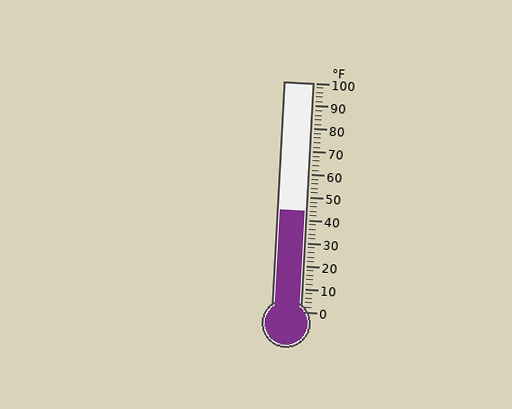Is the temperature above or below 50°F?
The temperature is below 50°F.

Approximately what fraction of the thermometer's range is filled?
The thermometer is filled to approximately 45% of its range.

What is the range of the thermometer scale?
The thermometer scale ranges from 0°F to 100°F.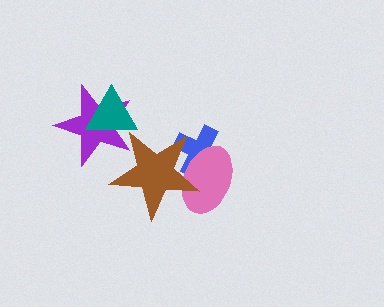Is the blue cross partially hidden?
Yes, it is partially covered by another shape.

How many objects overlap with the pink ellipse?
2 objects overlap with the pink ellipse.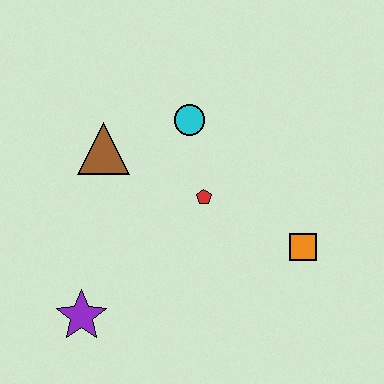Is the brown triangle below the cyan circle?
Yes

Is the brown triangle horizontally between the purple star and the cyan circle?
Yes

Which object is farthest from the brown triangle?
The orange square is farthest from the brown triangle.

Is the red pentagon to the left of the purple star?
No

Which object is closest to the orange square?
The red pentagon is closest to the orange square.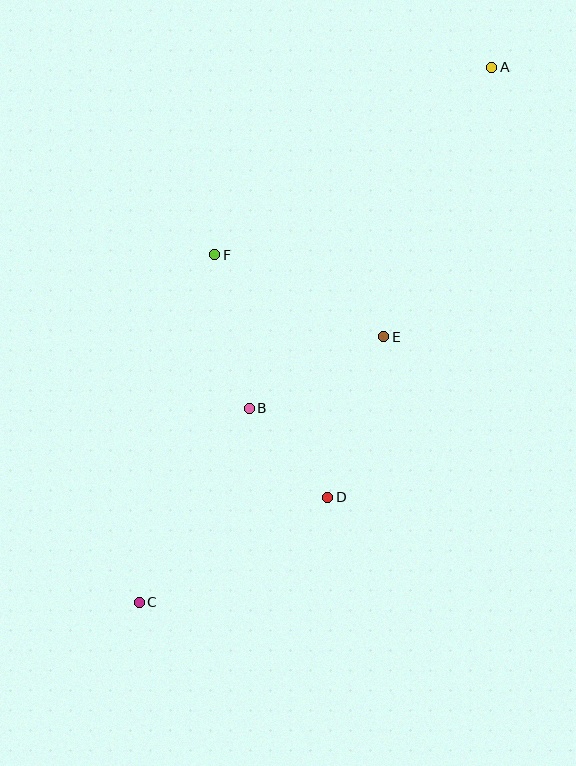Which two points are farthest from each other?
Points A and C are farthest from each other.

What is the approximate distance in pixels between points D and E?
The distance between D and E is approximately 170 pixels.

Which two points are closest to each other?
Points B and D are closest to each other.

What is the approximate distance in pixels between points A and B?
The distance between A and B is approximately 419 pixels.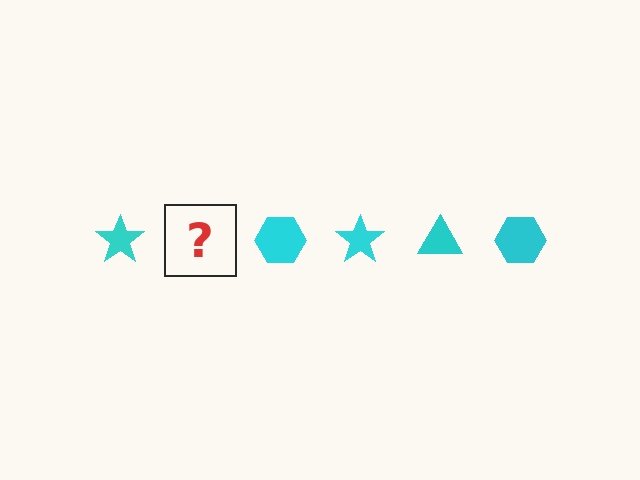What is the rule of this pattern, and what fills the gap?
The rule is that the pattern cycles through star, triangle, hexagon shapes in cyan. The gap should be filled with a cyan triangle.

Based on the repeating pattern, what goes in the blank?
The blank should be a cyan triangle.